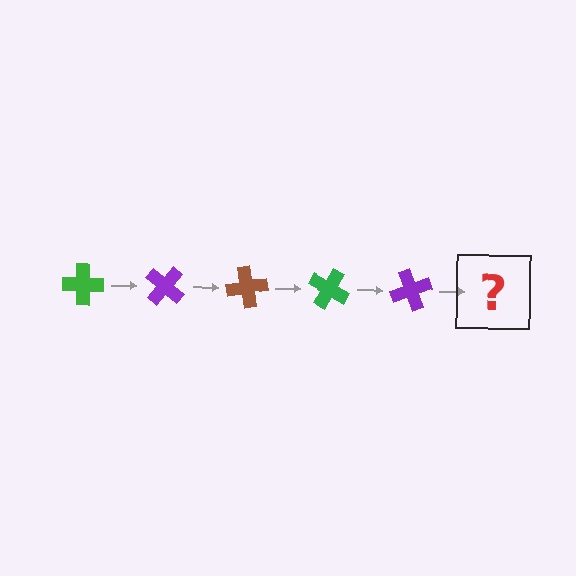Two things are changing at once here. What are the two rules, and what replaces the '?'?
The two rules are that it rotates 40 degrees each step and the color cycles through green, purple, and brown. The '?' should be a brown cross, rotated 200 degrees from the start.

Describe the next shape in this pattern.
It should be a brown cross, rotated 200 degrees from the start.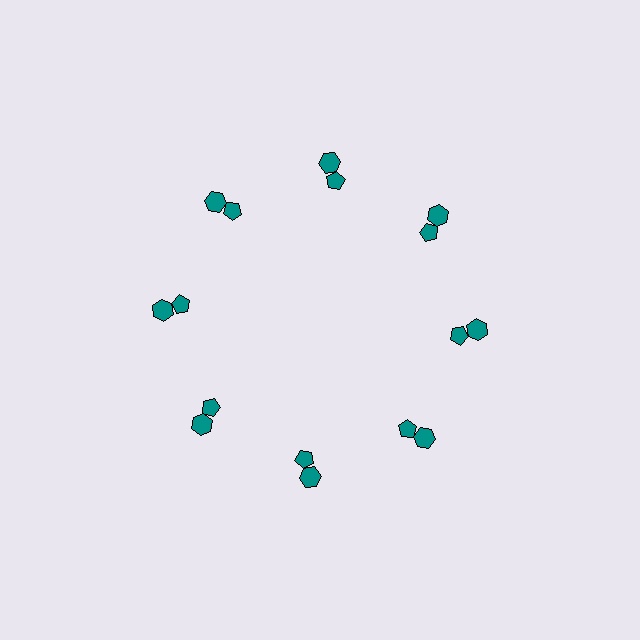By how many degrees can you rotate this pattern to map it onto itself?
The pattern maps onto itself every 45 degrees of rotation.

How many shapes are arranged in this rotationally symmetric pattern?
There are 16 shapes, arranged in 8 groups of 2.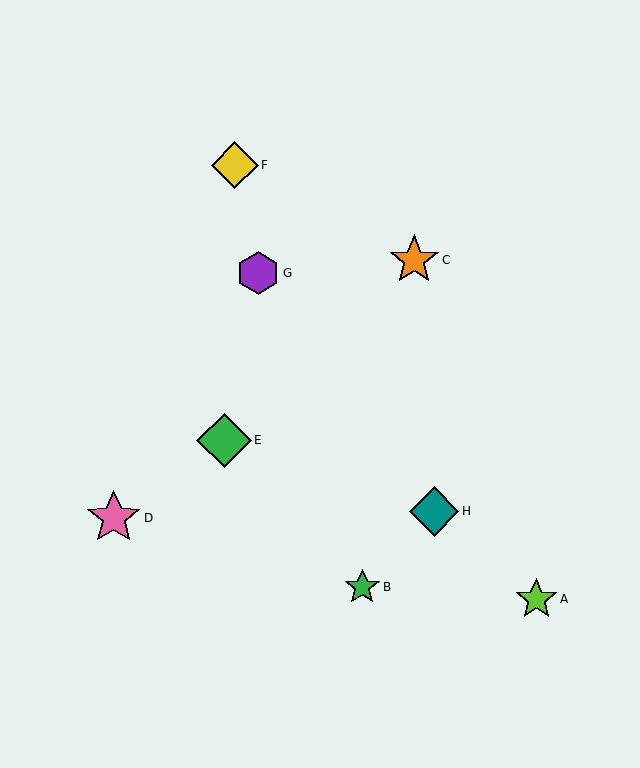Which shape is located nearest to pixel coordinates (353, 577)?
The green star (labeled B) at (362, 587) is nearest to that location.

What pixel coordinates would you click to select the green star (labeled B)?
Click at (362, 587) to select the green star B.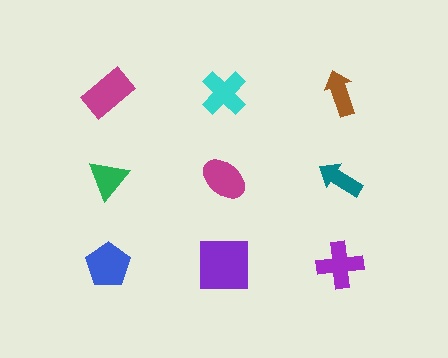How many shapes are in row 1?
3 shapes.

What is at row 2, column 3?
A teal arrow.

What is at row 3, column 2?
A purple square.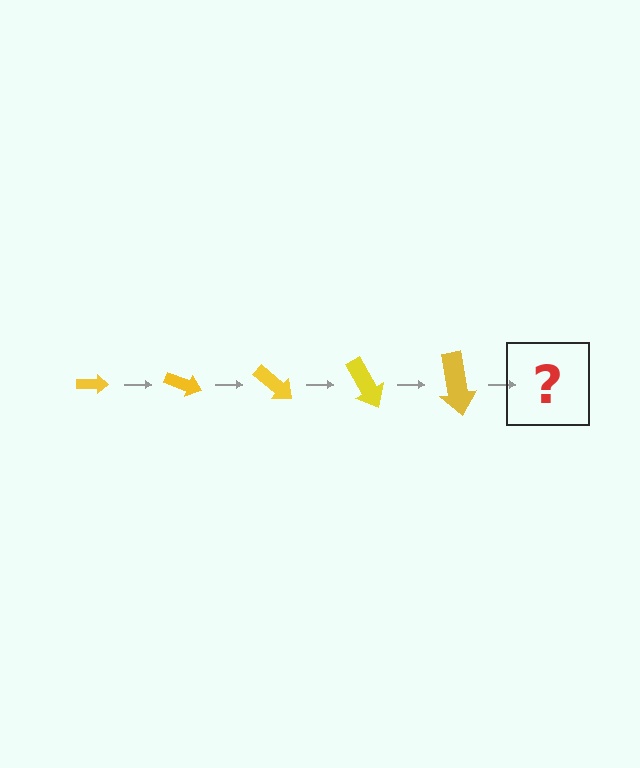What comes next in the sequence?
The next element should be an arrow, larger than the previous one and rotated 100 degrees from the start.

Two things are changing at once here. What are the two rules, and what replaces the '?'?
The two rules are that the arrow grows larger each step and it rotates 20 degrees each step. The '?' should be an arrow, larger than the previous one and rotated 100 degrees from the start.